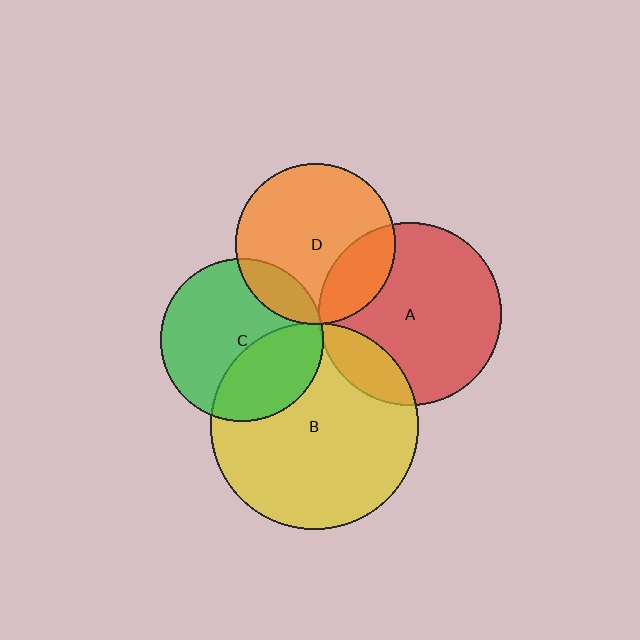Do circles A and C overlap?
Yes.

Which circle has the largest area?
Circle B (yellow).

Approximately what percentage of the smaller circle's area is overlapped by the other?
Approximately 5%.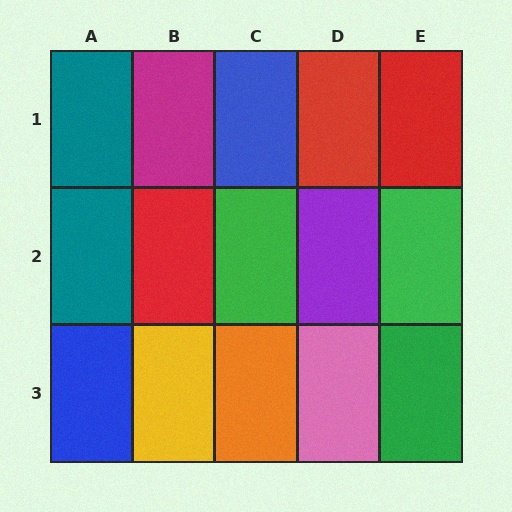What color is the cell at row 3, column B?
Yellow.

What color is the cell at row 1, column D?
Red.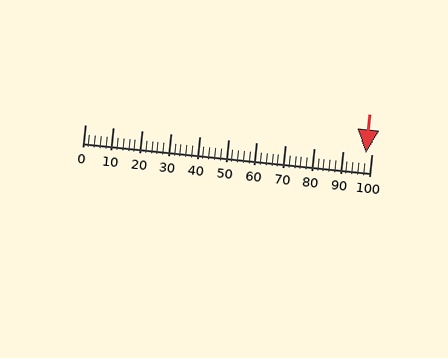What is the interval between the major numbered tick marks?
The major tick marks are spaced 10 units apart.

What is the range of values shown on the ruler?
The ruler shows values from 0 to 100.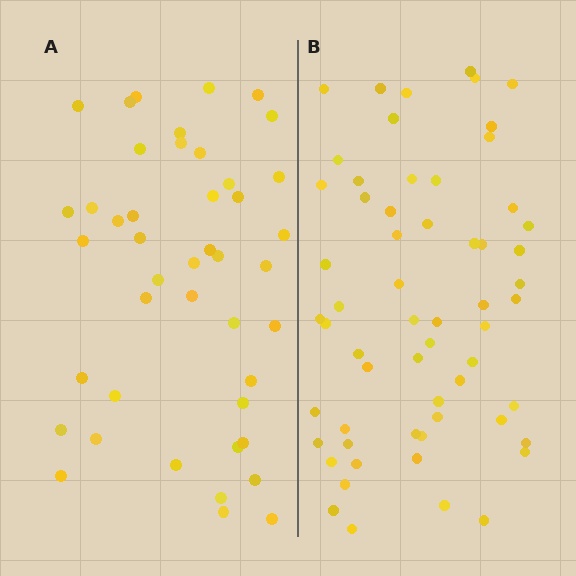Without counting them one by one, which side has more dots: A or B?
Region B (the right region) has more dots.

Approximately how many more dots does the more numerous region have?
Region B has approximately 15 more dots than region A.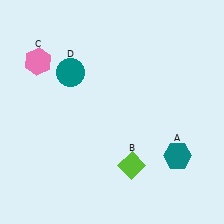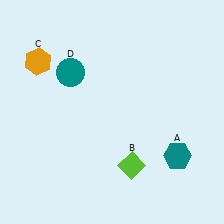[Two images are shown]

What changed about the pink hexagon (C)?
In Image 1, C is pink. In Image 2, it changed to orange.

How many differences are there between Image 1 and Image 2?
There is 1 difference between the two images.